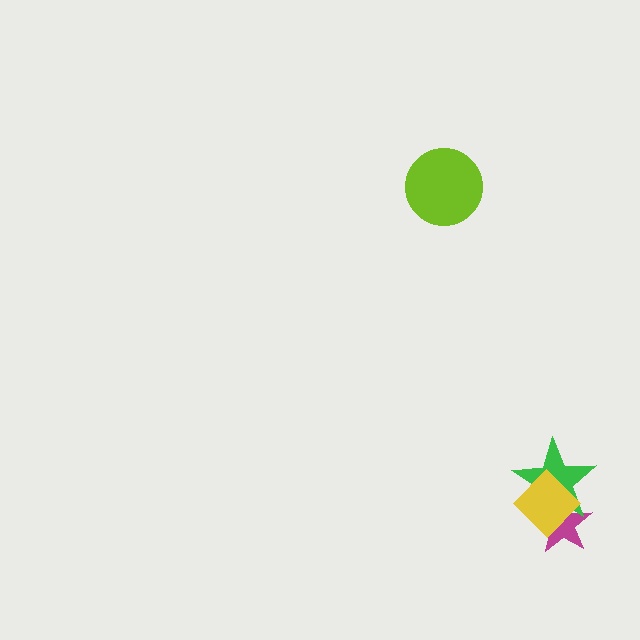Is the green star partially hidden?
Yes, it is partially covered by another shape.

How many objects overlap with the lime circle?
0 objects overlap with the lime circle.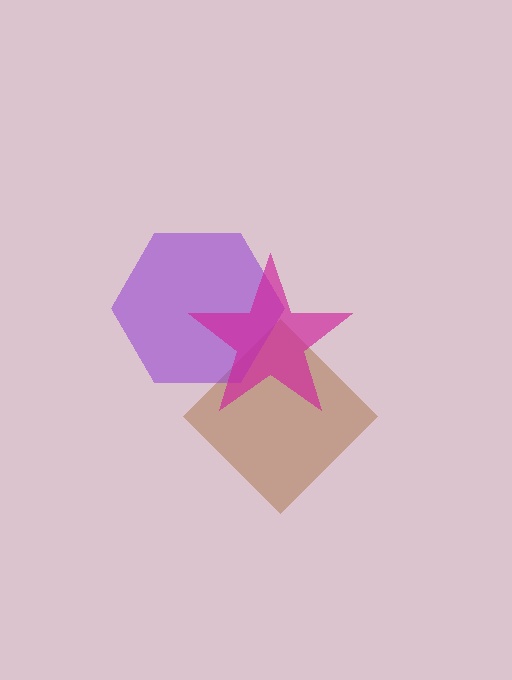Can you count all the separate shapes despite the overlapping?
Yes, there are 3 separate shapes.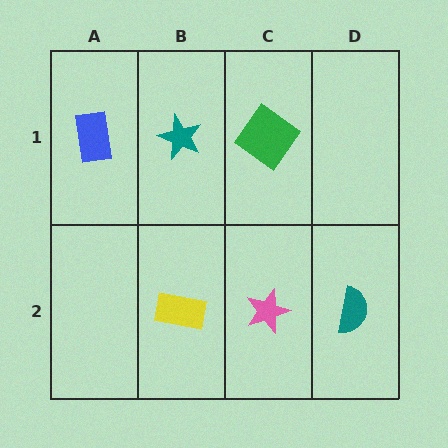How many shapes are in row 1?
3 shapes.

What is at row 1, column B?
A teal star.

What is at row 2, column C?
A pink star.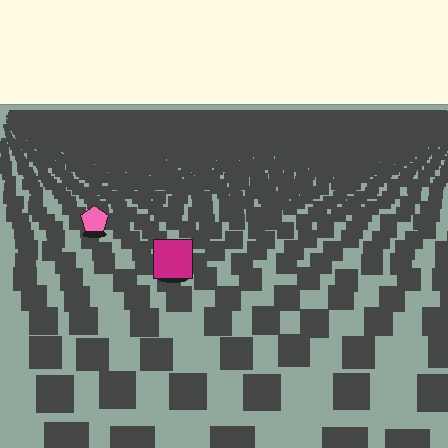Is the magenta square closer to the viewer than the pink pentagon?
Yes. The magenta square is closer — you can tell from the texture gradient: the ground texture is coarser near it.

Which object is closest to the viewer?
The magenta square is closest. The texture marks near it are larger and more spread out.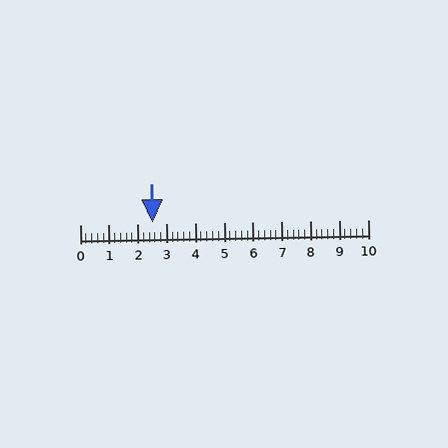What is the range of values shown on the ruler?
The ruler shows values from 0 to 10.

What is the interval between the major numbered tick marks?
The major tick marks are spaced 1 units apart.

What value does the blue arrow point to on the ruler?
The blue arrow points to approximately 2.5.